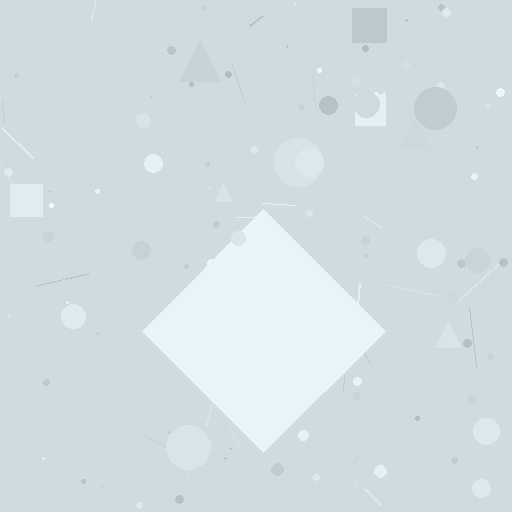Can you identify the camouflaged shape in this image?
The camouflaged shape is a diamond.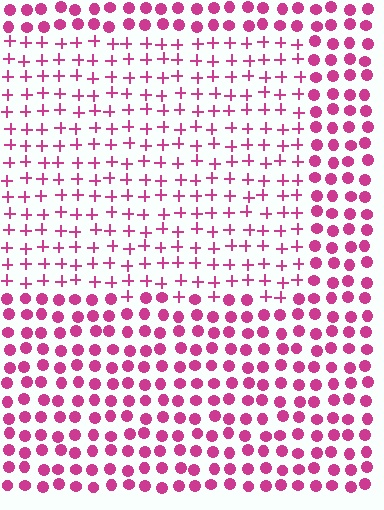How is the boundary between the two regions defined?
The boundary is defined by a change in element shape: plus signs inside vs. circles outside. All elements share the same color and spacing.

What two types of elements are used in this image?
The image uses plus signs inside the rectangle region and circles outside it.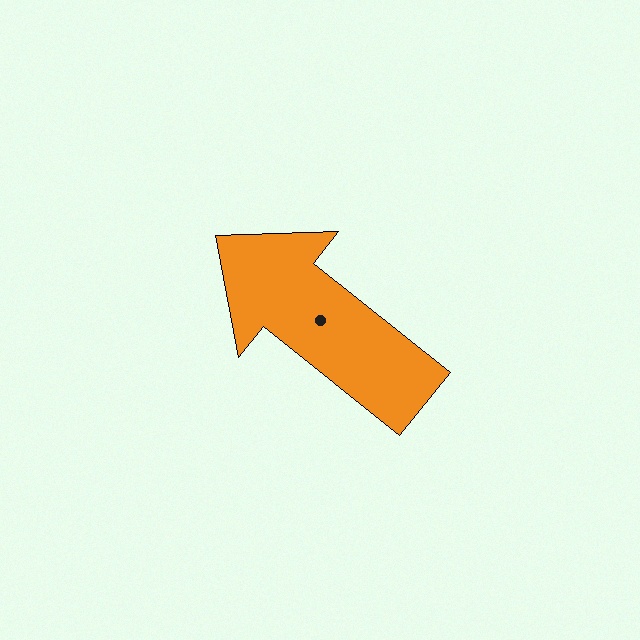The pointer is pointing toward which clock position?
Roughly 10 o'clock.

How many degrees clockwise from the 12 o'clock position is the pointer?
Approximately 309 degrees.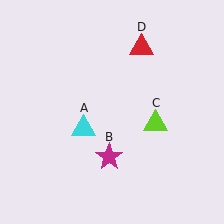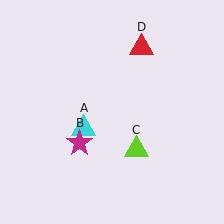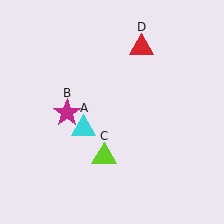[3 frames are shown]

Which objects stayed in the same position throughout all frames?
Cyan triangle (object A) and red triangle (object D) remained stationary.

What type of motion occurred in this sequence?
The magenta star (object B), lime triangle (object C) rotated clockwise around the center of the scene.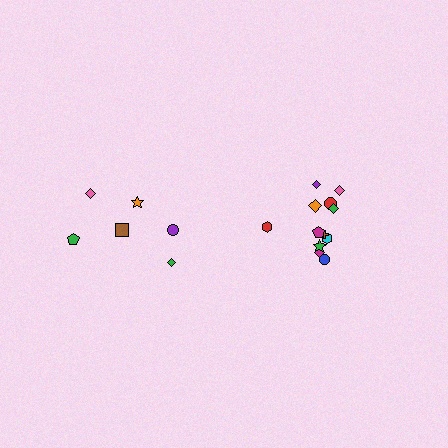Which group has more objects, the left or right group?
The right group.